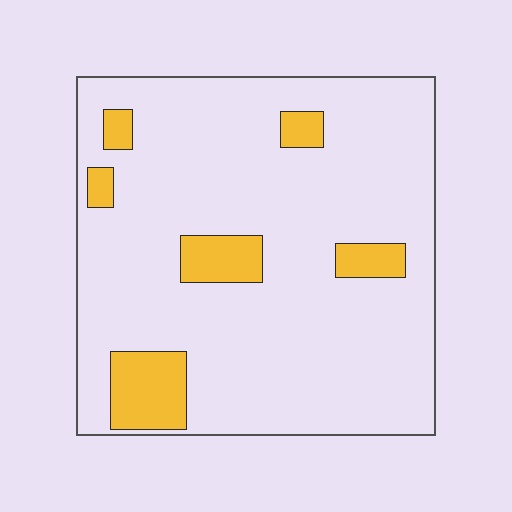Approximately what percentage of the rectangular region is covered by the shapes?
Approximately 15%.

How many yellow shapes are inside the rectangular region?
6.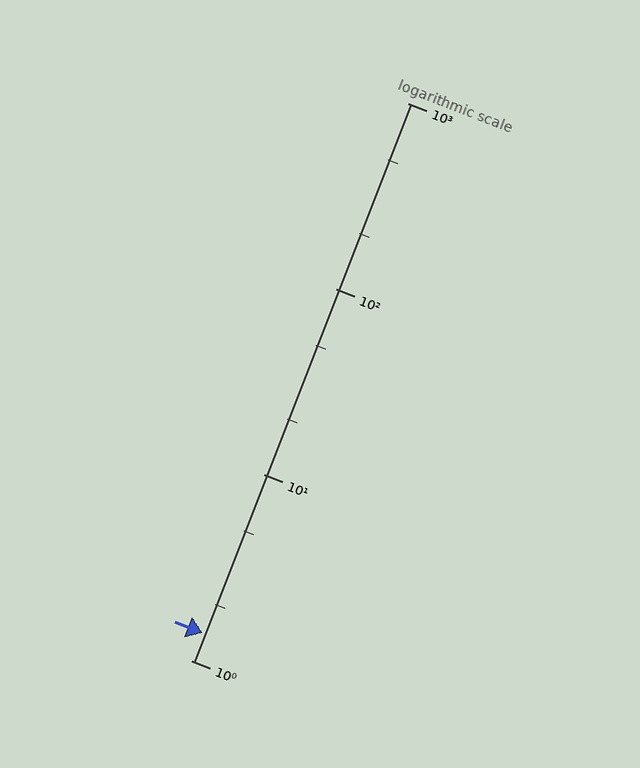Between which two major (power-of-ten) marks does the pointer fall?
The pointer is between 1 and 10.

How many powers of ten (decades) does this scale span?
The scale spans 3 decades, from 1 to 1000.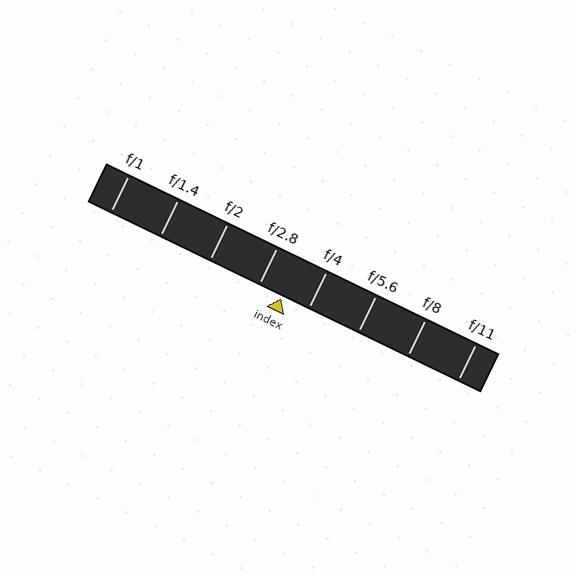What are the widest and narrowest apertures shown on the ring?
The widest aperture shown is f/1 and the narrowest is f/11.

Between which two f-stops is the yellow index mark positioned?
The index mark is between f/2.8 and f/4.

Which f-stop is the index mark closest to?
The index mark is closest to f/2.8.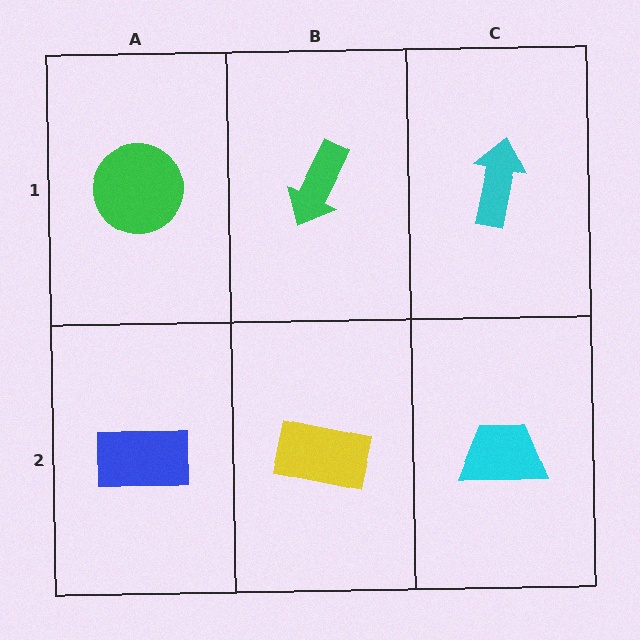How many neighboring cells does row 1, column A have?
2.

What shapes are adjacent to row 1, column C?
A cyan trapezoid (row 2, column C), a green arrow (row 1, column B).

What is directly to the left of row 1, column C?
A green arrow.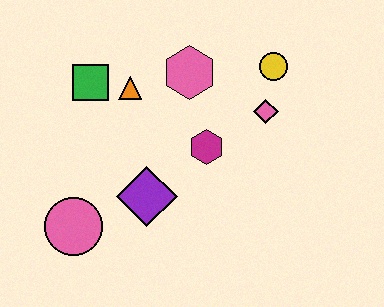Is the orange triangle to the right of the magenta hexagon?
No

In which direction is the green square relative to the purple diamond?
The green square is above the purple diamond.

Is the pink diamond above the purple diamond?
Yes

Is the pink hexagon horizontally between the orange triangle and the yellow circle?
Yes